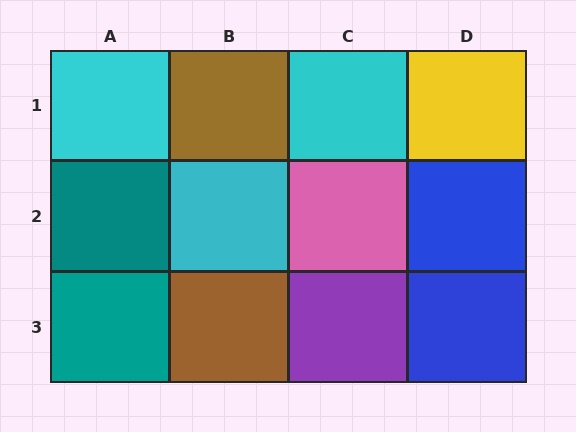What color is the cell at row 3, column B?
Brown.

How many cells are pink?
1 cell is pink.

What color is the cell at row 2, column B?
Cyan.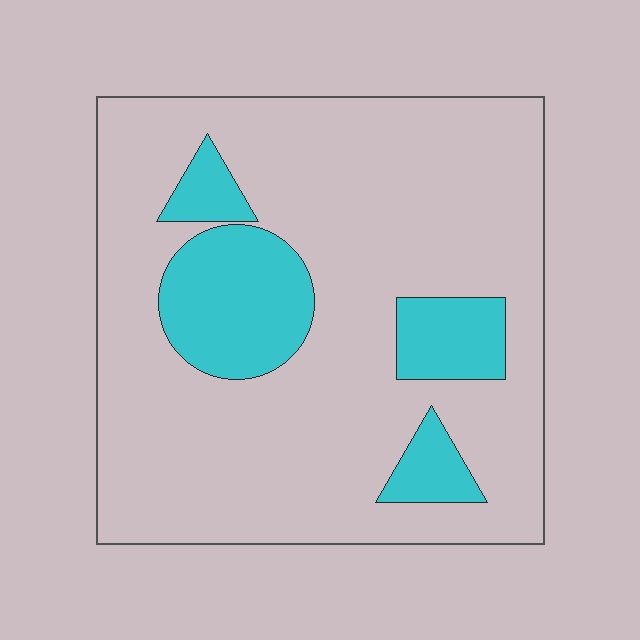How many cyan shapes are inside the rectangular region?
4.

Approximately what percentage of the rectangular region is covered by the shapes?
Approximately 20%.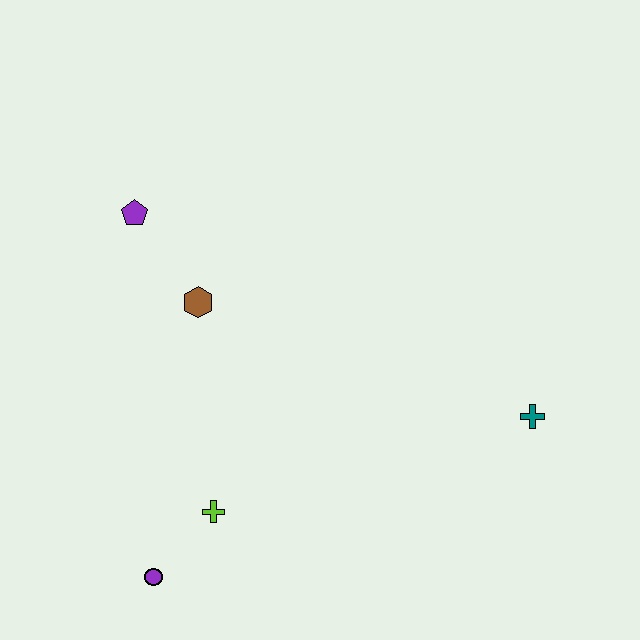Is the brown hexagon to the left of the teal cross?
Yes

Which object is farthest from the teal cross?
The purple pentagon is farthest from the teal cross.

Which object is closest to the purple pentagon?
The brown hexagon is closest to the purple pentagon.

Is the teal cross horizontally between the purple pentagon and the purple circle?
No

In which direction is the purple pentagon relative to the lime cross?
The purple pentagon is above the lime cross.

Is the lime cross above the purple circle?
Yes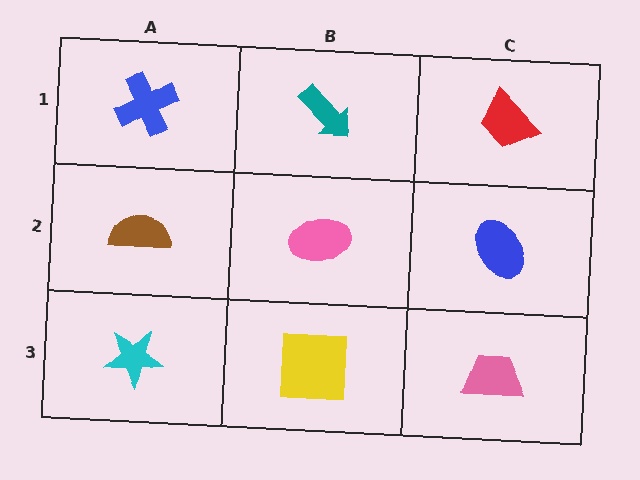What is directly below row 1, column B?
A pink ellipse.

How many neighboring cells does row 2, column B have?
4.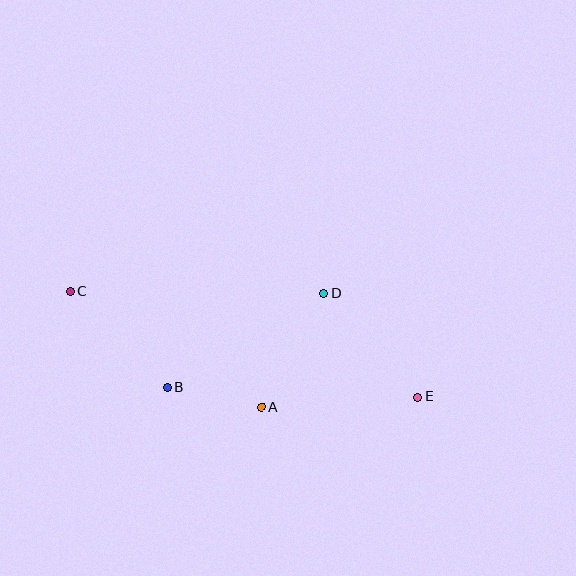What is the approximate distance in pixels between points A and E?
The distance between A and E is approximately 156 pixels.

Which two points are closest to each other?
Points A and B are closest to each other.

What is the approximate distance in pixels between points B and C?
The distance between B and C is approximately 137 pixels.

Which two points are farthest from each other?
Points C and E are farthest from each other.